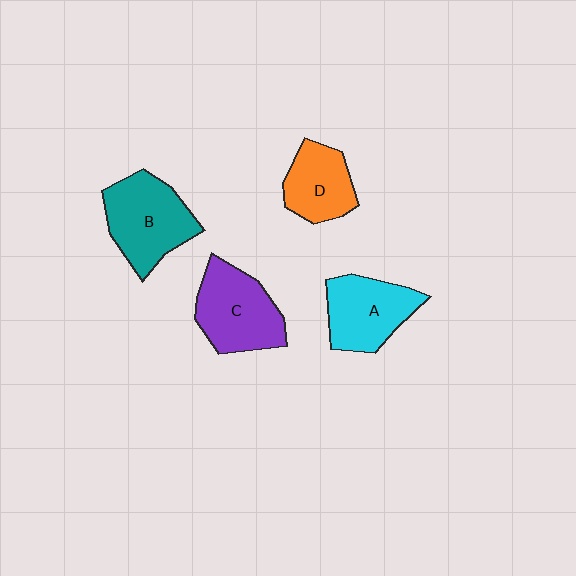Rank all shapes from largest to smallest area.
From largest to smallest: B (teal), C (purple), A (cyan), D (orange).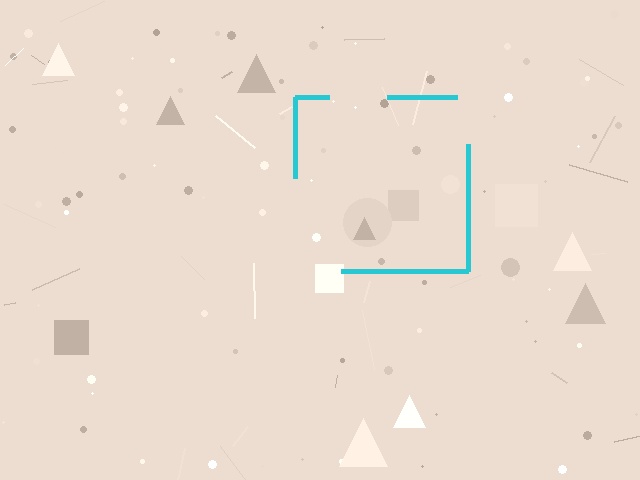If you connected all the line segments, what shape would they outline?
They would outline a square.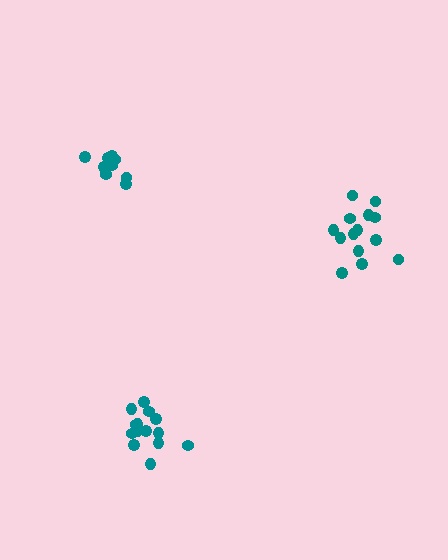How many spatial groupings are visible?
There are 3 spatial groupings.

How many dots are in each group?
Group 1: 14 dots, Group 2: 9 dots, Group 3: 14 dots (37 total).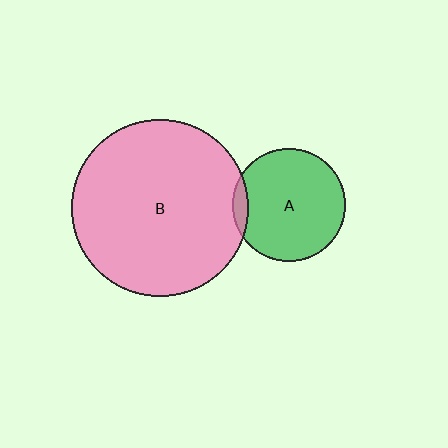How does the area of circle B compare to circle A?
Approximately 2.5 times.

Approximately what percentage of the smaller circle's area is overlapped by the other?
Approximately 5%.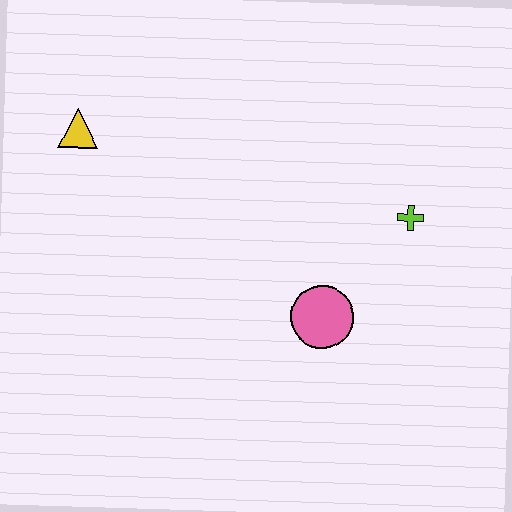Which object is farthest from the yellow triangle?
The lime cross is farthest from the yellow triangle.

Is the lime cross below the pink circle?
No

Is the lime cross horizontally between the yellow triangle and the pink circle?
No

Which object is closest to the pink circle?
The lime cross is closest to the pink circle.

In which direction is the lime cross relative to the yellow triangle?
The lime cross is to the right of the yellow triangle.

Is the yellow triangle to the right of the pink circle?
No